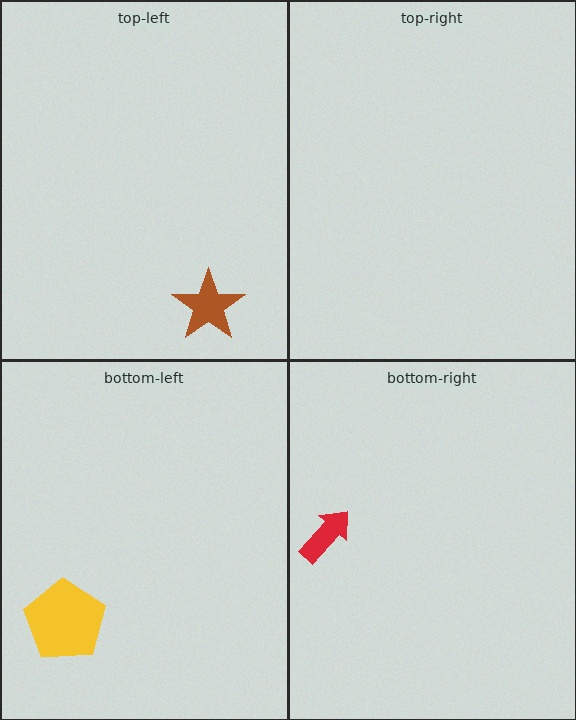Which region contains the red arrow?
The bottom-right region.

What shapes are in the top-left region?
The brown star.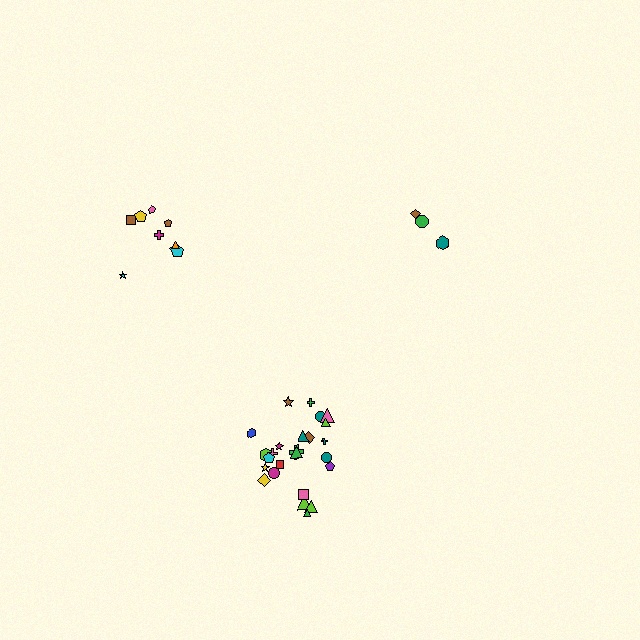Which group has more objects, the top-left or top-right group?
The top-left group.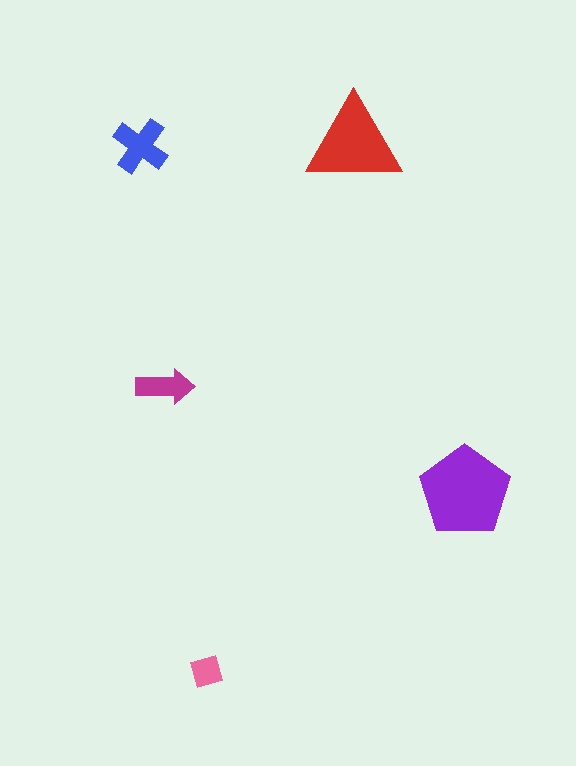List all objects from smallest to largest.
The pink diamond, the magenta arrow, the blue cross, the red triangle, the purple pentagon.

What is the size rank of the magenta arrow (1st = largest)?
4th.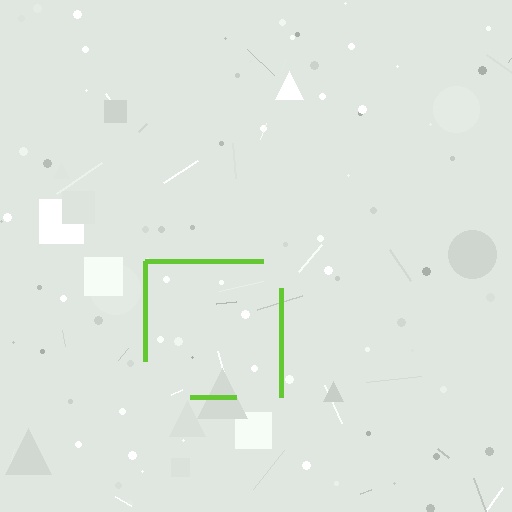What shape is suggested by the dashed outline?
The dashed outline suggests a square.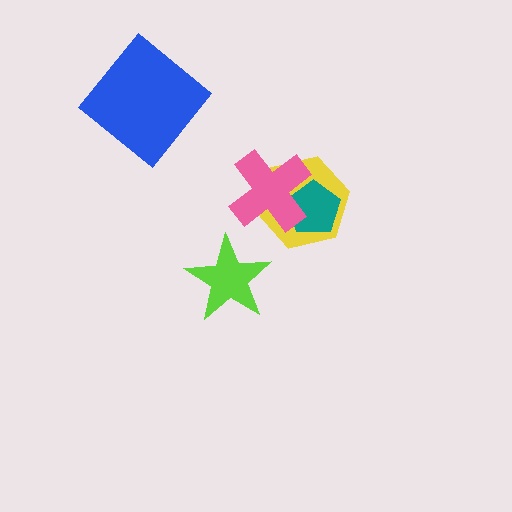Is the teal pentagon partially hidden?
Yes, it is partially covered by another shape.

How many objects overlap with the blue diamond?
0 objects overlap with the blue diamond.